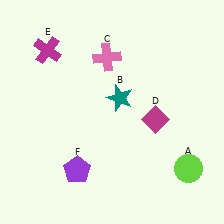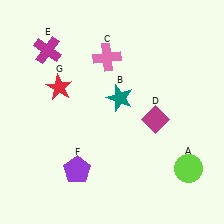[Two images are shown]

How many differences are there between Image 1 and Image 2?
There is 1 difference between the two images.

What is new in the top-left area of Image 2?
A red star (G) was added in the top-left area of Image 2.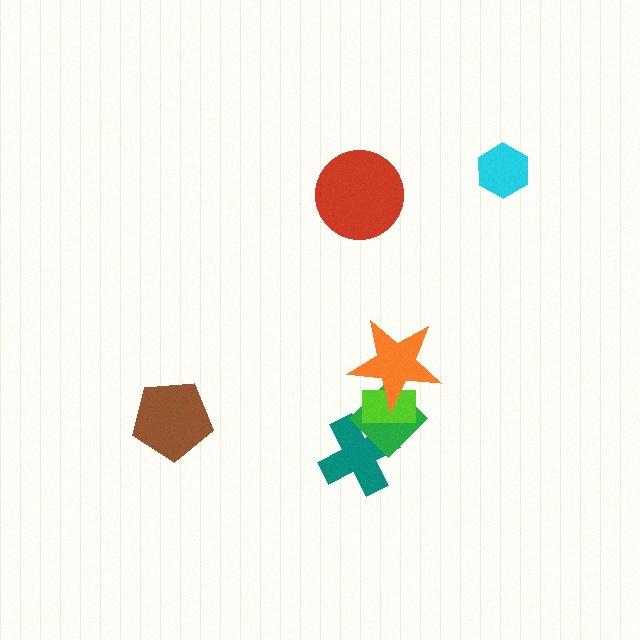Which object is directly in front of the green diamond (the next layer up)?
The lime rectangle is directly in front of the green diamond.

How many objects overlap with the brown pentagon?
0 objects overlap with the brown pentagon.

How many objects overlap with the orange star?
2 objects overlap with the orange star.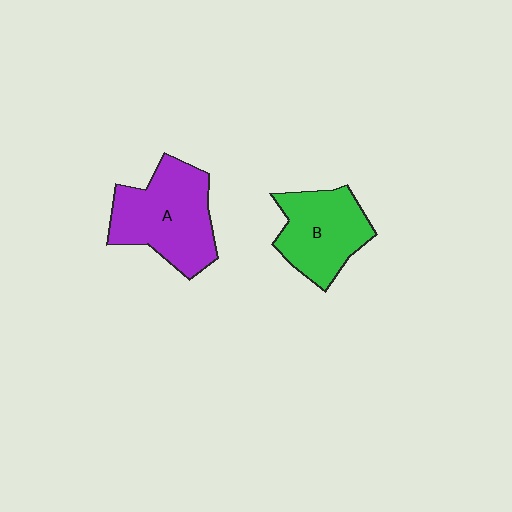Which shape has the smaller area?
Shape B (green).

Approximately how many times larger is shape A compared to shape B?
Approximately 1.2 times.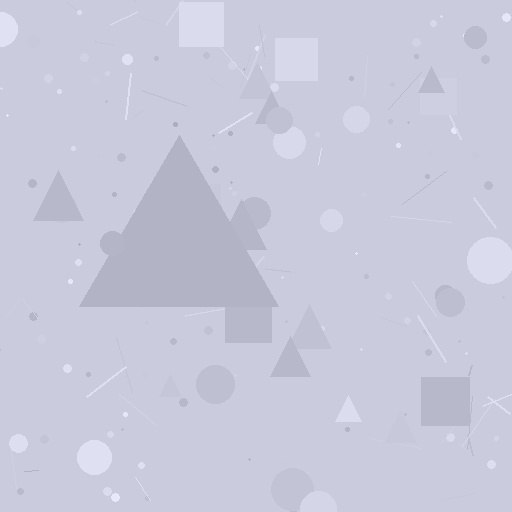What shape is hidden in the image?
A triangle is hidden in the image.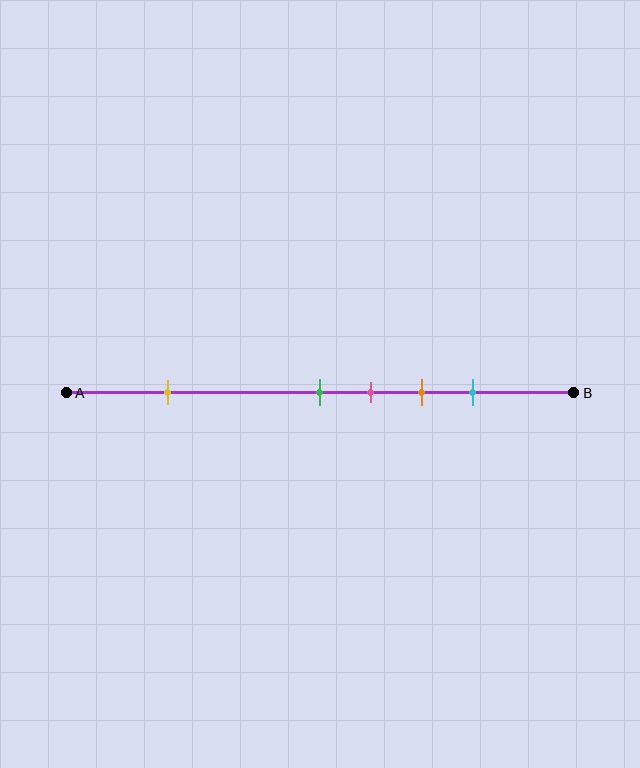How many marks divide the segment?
There are 5 marks dividing the segment.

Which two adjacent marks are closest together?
The green and pink marks are the closest adjacent pair.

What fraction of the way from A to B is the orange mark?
The orange mark is approximately 70% (0.7) of the way from A to B.